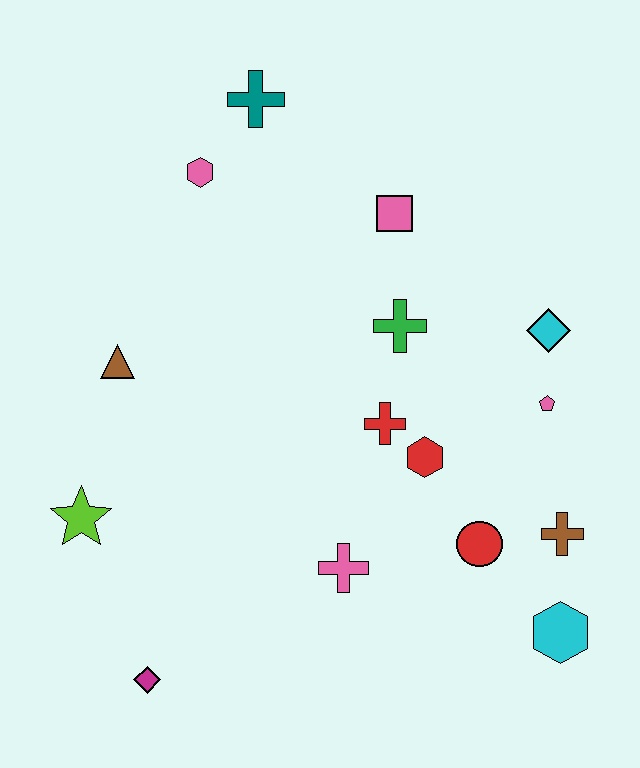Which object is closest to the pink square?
The green cross is closest to the pink square.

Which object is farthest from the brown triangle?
The cyan hexagon is farthest from the brown triangle.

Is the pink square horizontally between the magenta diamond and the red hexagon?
Yes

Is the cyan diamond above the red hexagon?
Yes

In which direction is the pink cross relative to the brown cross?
The pink cross is to the left of the brown cross.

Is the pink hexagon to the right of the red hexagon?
No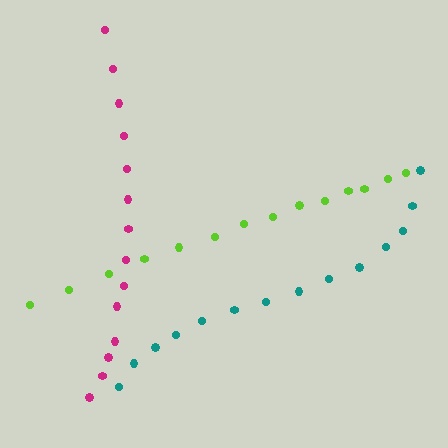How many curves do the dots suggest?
There are 3 distinct paths.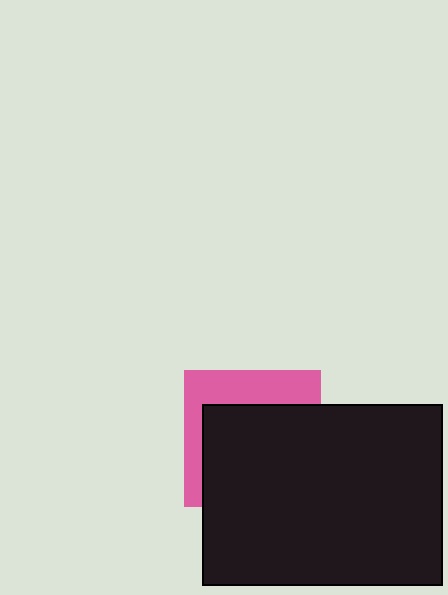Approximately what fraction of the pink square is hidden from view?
Roughly 66% of the pink square is hidden behind the black rectangle.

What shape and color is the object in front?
The object in front is a black rectangle.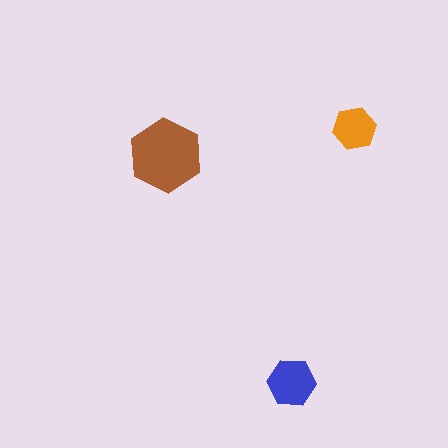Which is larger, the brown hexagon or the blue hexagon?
The brown one.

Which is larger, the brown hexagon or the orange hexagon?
The brown one.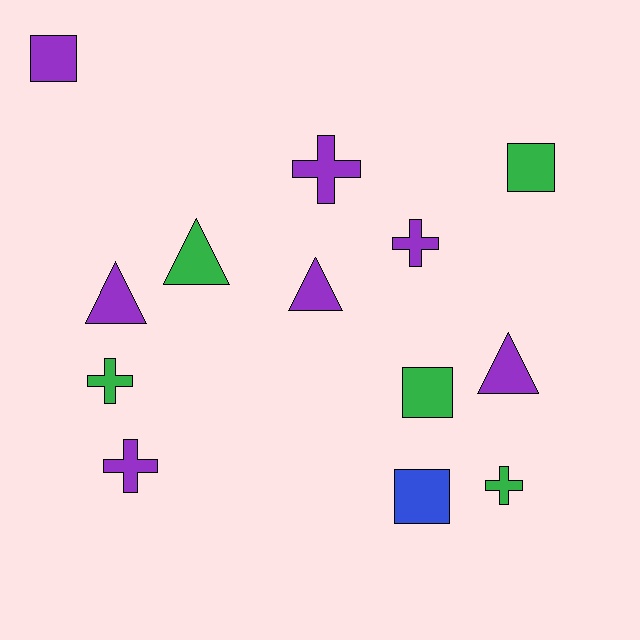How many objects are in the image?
There are 13 objects.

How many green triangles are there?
There is 1 green triangle.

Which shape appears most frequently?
Cross, with 5 objects.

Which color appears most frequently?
Purple, with 7 objects.